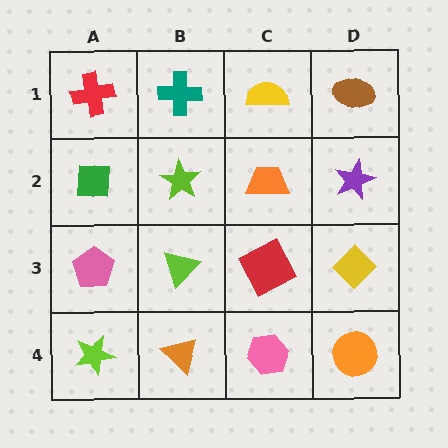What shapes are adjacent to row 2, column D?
A brown ellipse (row 1, column D), a yellow diamond (row 3, column D), an orange trapezoid (row 2, column C).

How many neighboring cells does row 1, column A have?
2.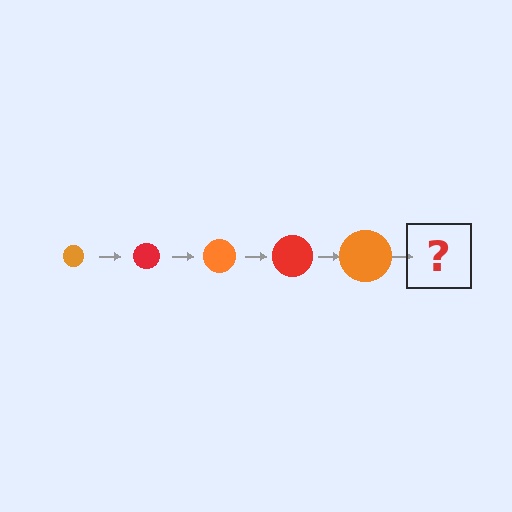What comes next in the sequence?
The next element should be a red circle, larger than the previous one.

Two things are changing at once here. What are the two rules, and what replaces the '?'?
The two rules are that the circle grows larger each step and the color cycles through orange and red. The '?' should be a red circle, larger than the previous one.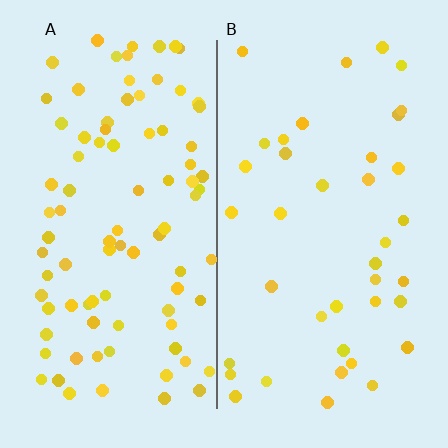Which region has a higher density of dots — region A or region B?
A (the left).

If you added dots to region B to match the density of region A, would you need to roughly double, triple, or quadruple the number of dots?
Approximately double.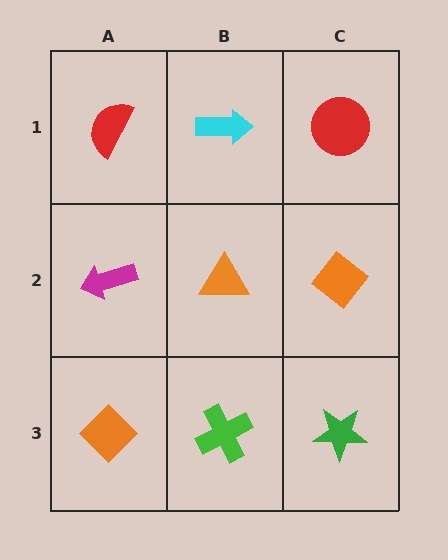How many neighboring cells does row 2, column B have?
4.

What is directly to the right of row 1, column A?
A cyan arrow.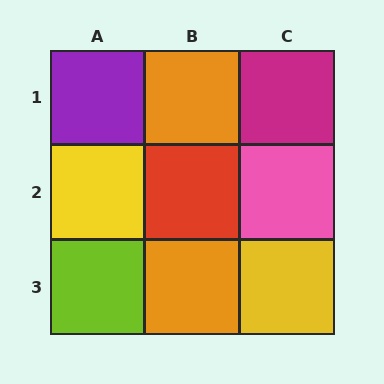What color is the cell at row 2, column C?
Pink.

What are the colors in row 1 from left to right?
Purple, orange, magenta.